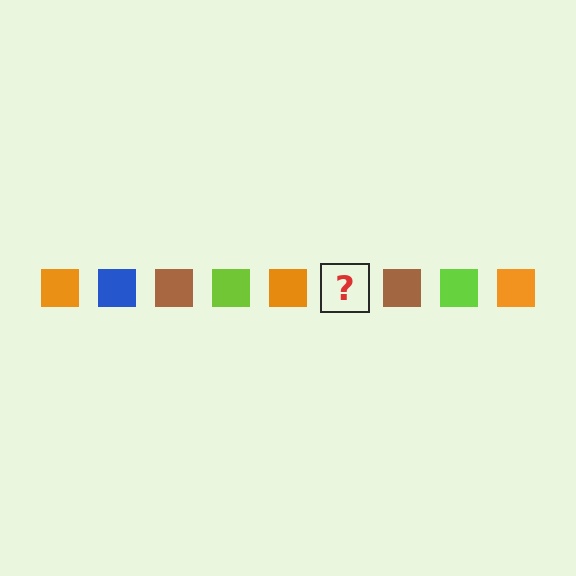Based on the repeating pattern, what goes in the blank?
The blank should be a blue square.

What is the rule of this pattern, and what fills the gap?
The rule is that the pattern cycles through orange, blue, brown, lime squares. The gap should be filled with a blue square.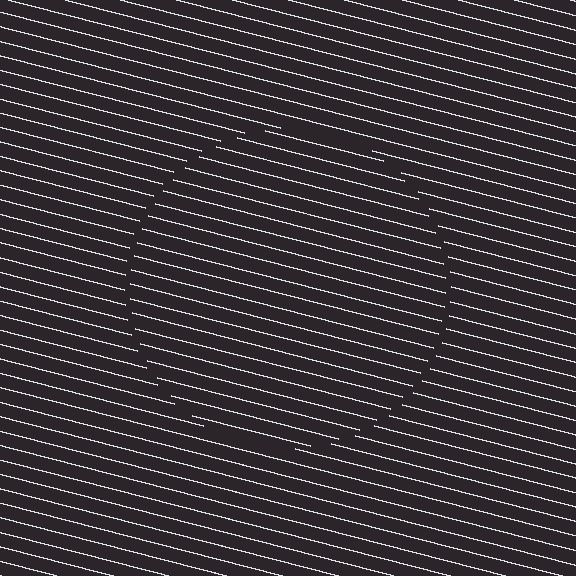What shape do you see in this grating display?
An illusory circle. The interior of the shape contains the same grating, shifted by half a period — the contour is defined by the phase discontinuity where line-ends from the inner and outer gratings abut.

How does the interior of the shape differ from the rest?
The interior of the shape contains the same grating, shifted by half a period — the contour is defined by the phase discontinuity where line-ends from the inner and outer gratings abut.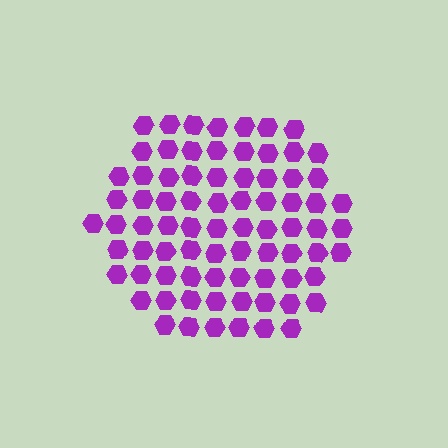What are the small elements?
The small elements are hexagons.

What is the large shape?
The large shape is a hexagon.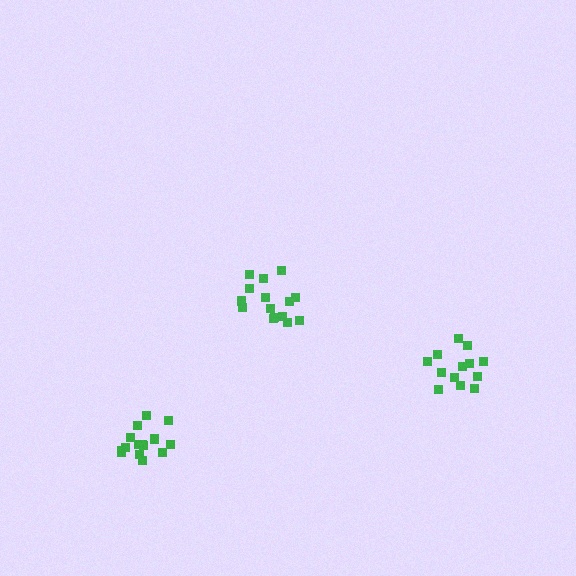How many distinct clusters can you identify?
There are 3 distinct clusters.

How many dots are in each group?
Group 1: 15 dots, Group 2: 13 dots, Group 3: 15 dots (43 total).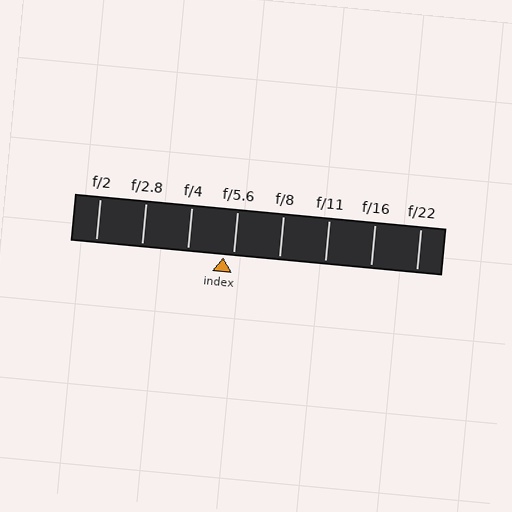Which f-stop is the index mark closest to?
The index mark is closest to f/5.6.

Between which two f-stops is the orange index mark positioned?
The index mark is between f/4 and f/5.6.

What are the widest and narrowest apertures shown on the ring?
The widest aperture shown is f/2 and the narrowest is f/22.